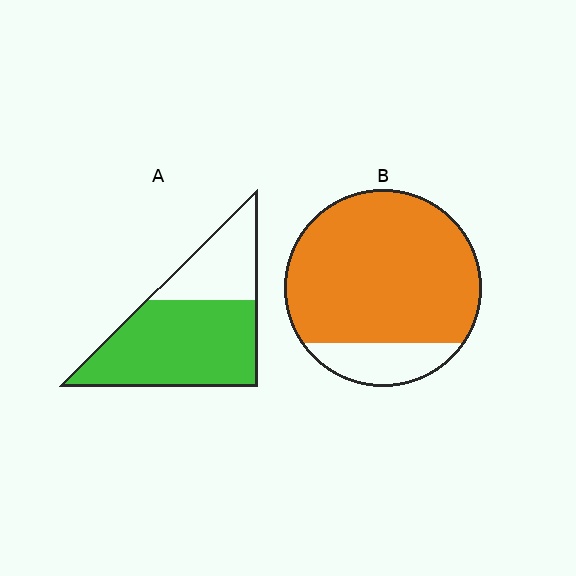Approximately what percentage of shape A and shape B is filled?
A is approximately 70% and B is approximately 85%.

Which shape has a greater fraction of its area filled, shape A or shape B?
Shape B.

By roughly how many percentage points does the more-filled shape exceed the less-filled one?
By roughly 15 percentage points (B over A).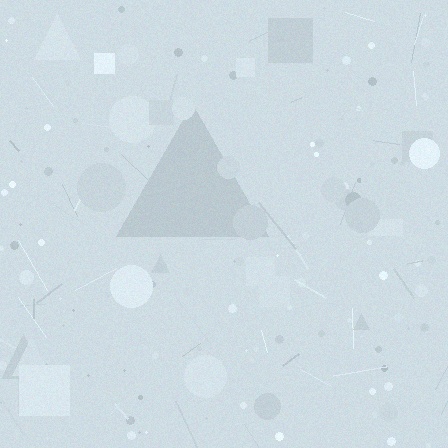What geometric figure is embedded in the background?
A triangle is embedded in the background.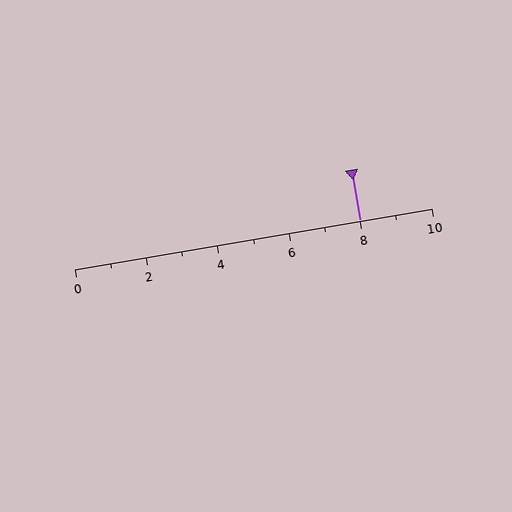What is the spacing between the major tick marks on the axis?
The major ticks are spaced 2 apart.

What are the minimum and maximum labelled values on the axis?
The axis runs from 0 to 10.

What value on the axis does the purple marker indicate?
The marker indicates approximately 8.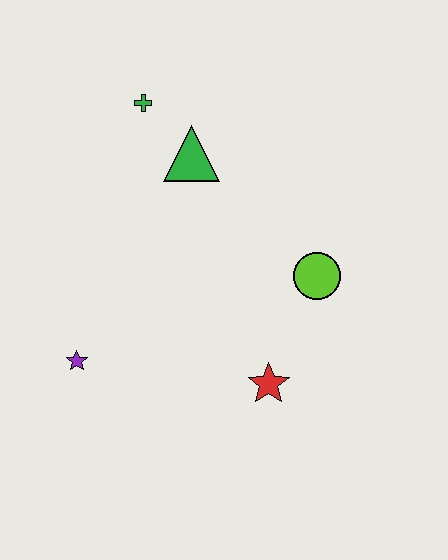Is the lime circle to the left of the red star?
No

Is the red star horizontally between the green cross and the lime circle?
Yes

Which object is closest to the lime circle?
The red star is closest to the lime circle.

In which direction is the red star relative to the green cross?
The red star is below the green cross.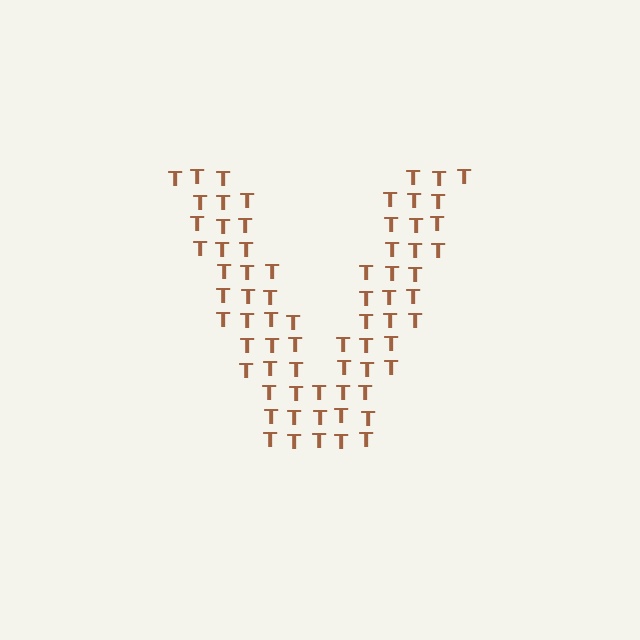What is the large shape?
The large shape is the letter V.